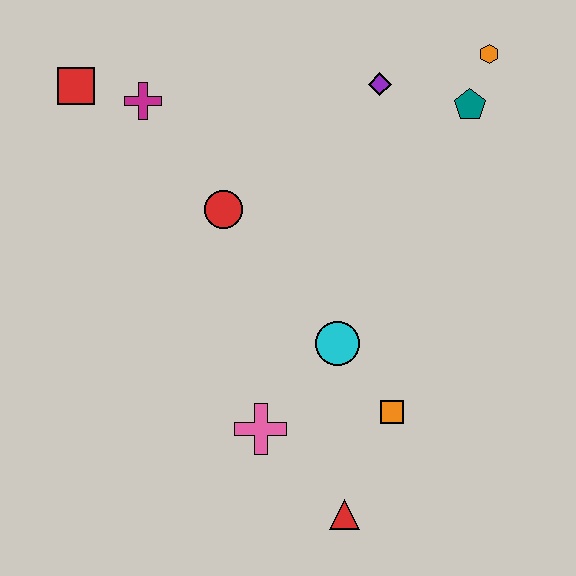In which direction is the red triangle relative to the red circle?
The red triangle is below the red circle.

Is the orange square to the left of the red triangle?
No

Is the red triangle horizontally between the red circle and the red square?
No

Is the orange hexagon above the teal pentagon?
Yes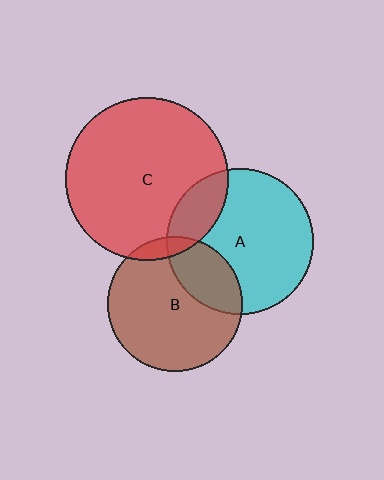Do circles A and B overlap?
Yes.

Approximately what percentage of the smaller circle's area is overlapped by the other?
Approximately 25%.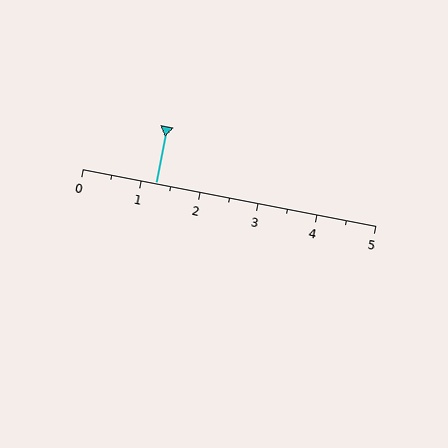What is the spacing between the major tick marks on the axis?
The major ticks are spaced 1 apart.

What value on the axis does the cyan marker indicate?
The marker indicates approximately 1.2.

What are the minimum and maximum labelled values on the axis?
The axis runs from 0 to 5.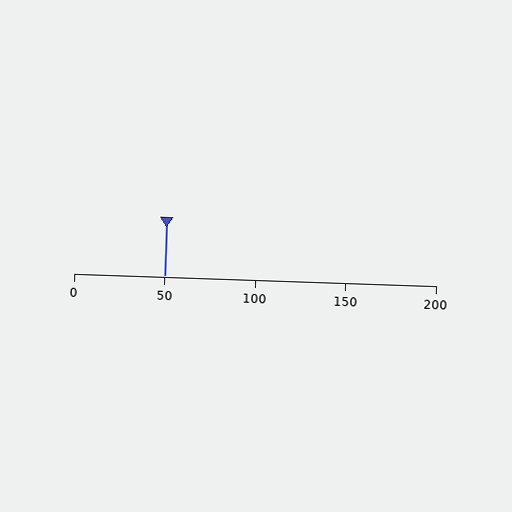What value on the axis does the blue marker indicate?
The marker indicates approximately 50.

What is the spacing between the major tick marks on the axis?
The major ticks are spaced 50 apart.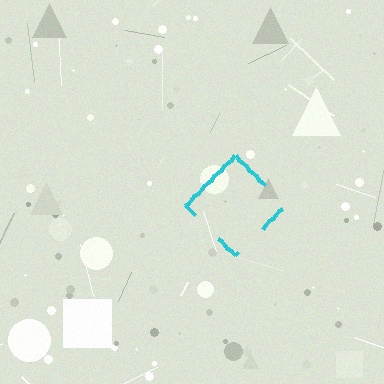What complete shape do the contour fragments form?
The contour fragments form a diamond.